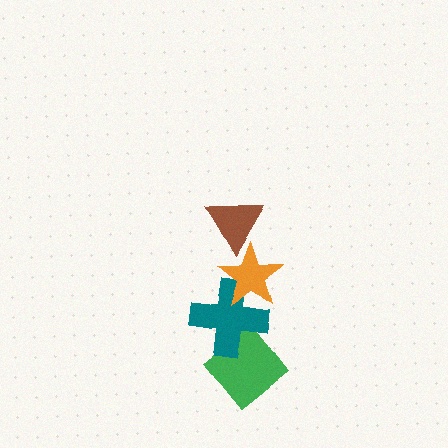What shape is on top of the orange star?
The brown triangle is on top of the orange star.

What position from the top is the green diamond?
The green diamond is 4th from the top.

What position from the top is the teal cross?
The teal cross is 3rd from the top.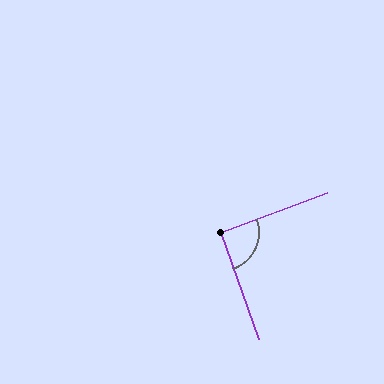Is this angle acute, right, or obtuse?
It is approximately a right angle.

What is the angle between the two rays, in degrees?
Approximately 91 degrees.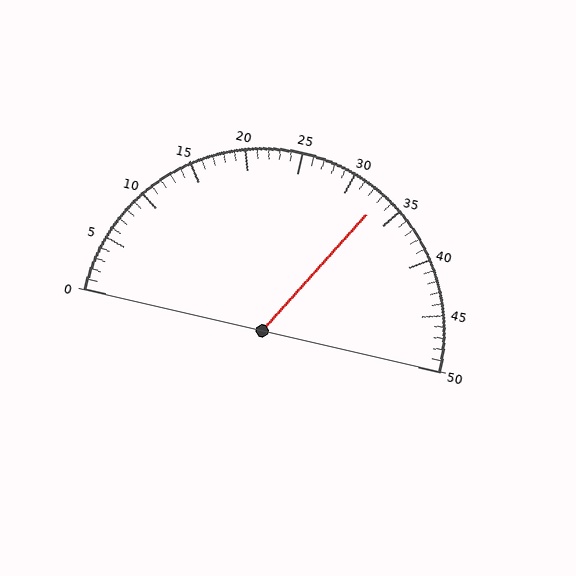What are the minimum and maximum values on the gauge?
The gauge ranges from 0 to 50.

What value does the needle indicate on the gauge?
The needle indicates approximately 33.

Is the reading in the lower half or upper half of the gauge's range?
The reading is in the upper half of the range (0 to 50).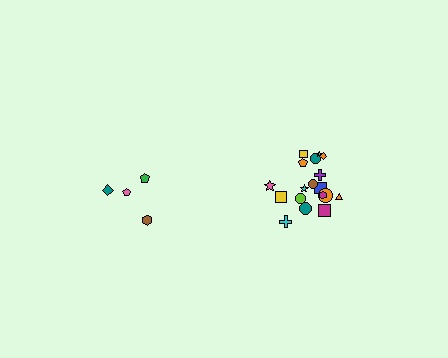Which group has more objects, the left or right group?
The right group.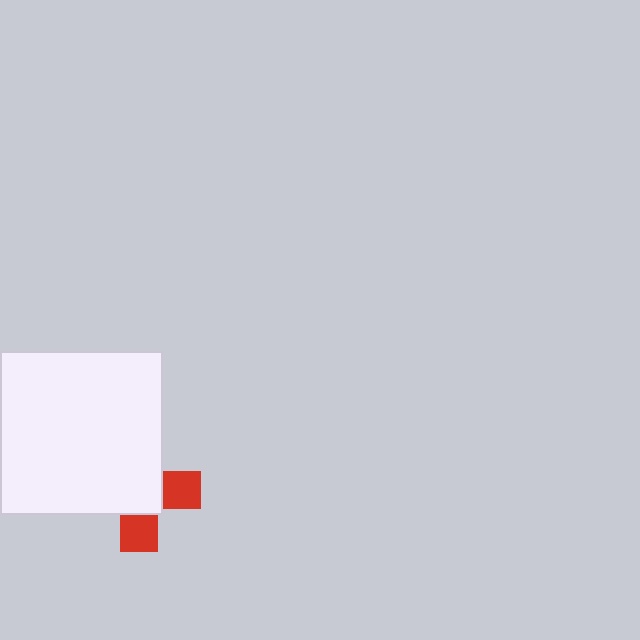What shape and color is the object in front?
The object in front is a white square.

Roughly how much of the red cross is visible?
A small part of it is visible (roughly 35%).